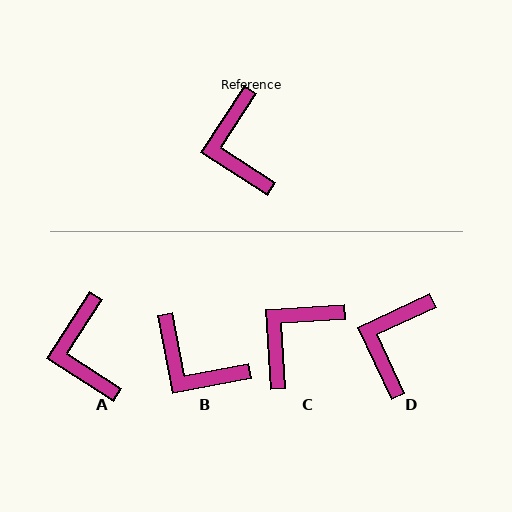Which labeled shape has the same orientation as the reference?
A.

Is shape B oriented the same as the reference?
No, it is off by about 44 degrees.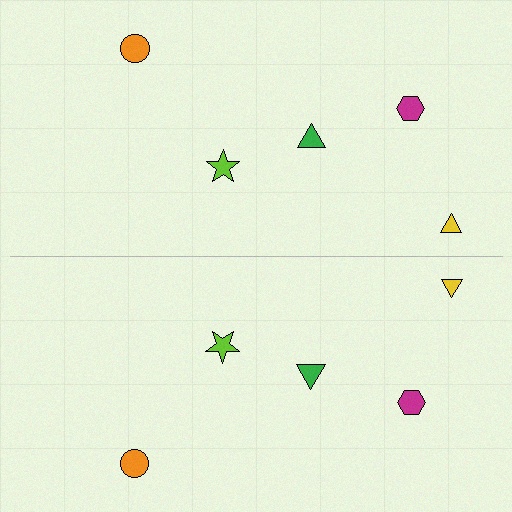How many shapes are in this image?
There are 10 shapes in this image.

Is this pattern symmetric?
Yes, this pattern has bilateral (reflection) symmetry.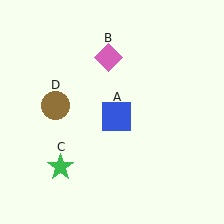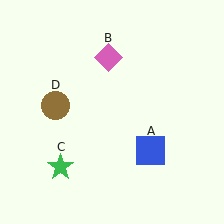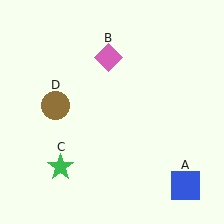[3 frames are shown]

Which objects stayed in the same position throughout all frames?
Pink diamond (object B) and green star (object C) and brown circle (object D) remained stationary.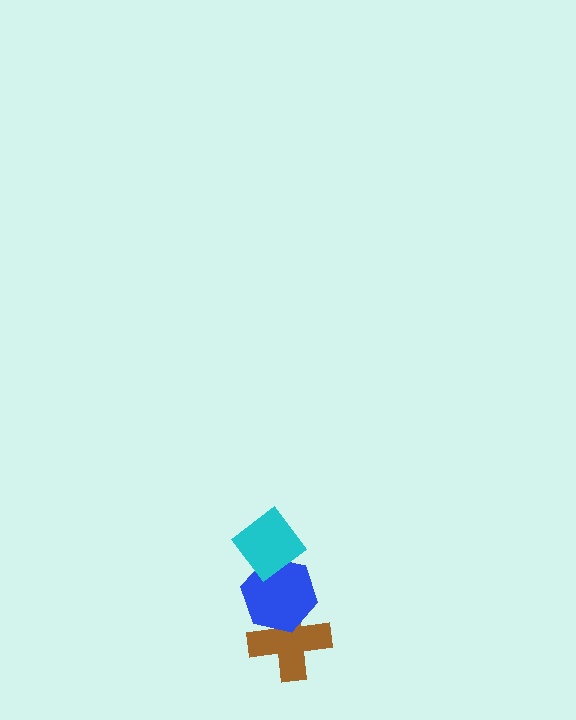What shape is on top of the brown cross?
The blue hexagon is on top of the brown cross.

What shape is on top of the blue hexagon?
The cyan diamond is on top of the blue hexagon.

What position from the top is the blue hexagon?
The blue hexagon is 2nd from the top.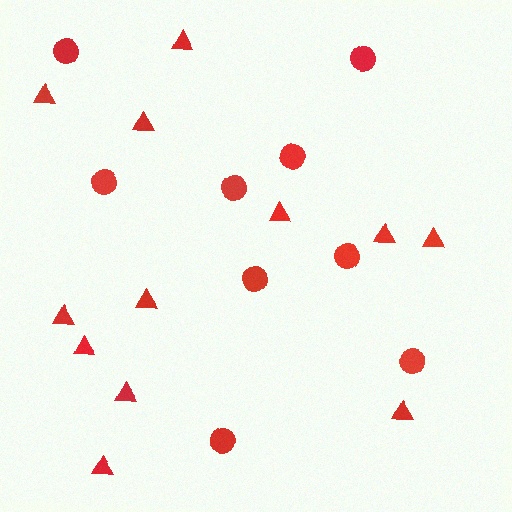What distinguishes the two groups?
There are 2 groups: one group of triangles (12) and one group of circles (9).